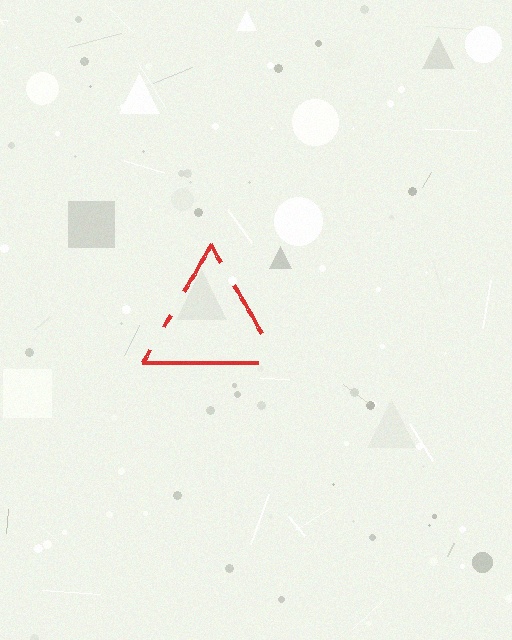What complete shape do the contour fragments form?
The contour fragments form a triangle.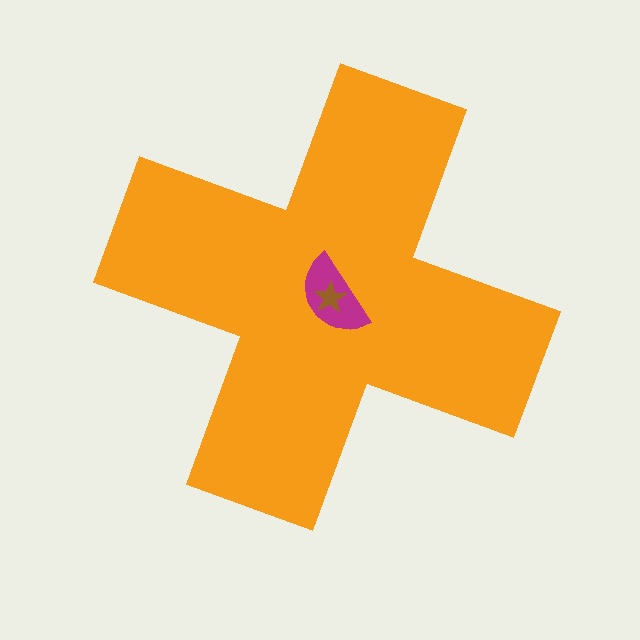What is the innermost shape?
The brown star.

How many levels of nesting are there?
3.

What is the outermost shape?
The orange cross.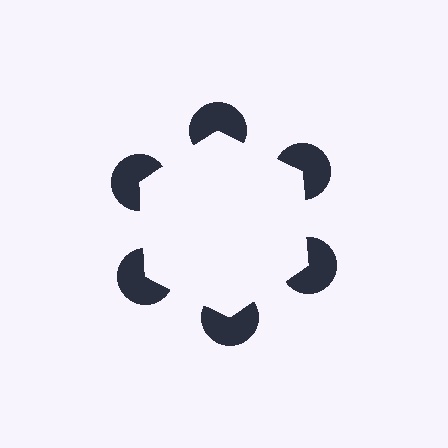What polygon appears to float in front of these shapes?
An illusory hexagon — its edges are inferred from the aligned wedge cuts in the pac-man discs, not physically drawn.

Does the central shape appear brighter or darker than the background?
It typically appears slightly brighter than the background, even though no actual brightness change is drawn.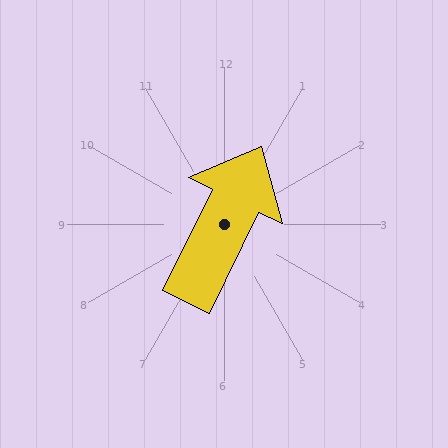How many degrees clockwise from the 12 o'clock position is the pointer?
Approximately 26 degrees.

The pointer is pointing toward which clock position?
Roughly 1 o'clock.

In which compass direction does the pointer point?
Northeast.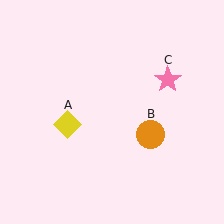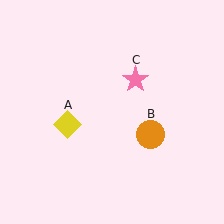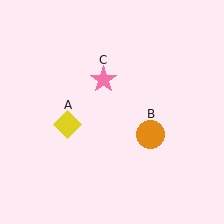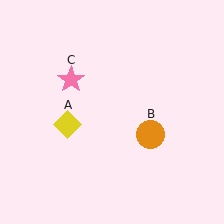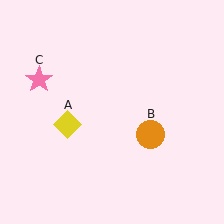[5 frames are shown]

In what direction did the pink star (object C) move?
The pink star (object C) moved left.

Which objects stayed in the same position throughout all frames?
Yellow diamond (object A) and orange circle (object B) remained stationary.